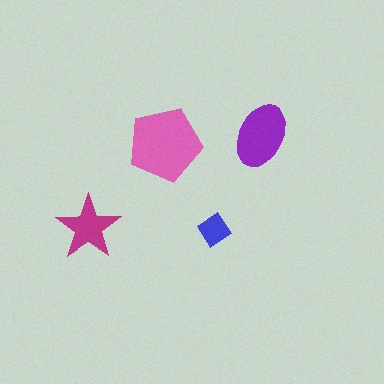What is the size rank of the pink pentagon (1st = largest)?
1st.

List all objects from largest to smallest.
The pink pentagon, the purple ellipse, the magenta star, the blue diamond.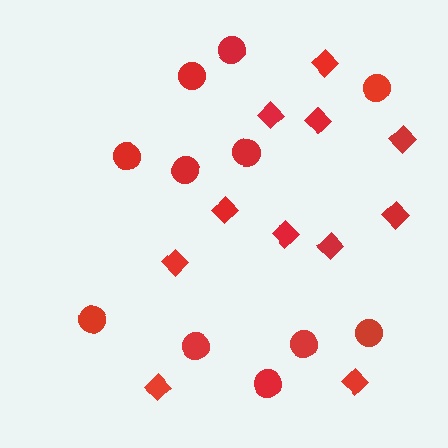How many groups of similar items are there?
There are 2 groups: one group of circles (11) and one group of diamonds (11).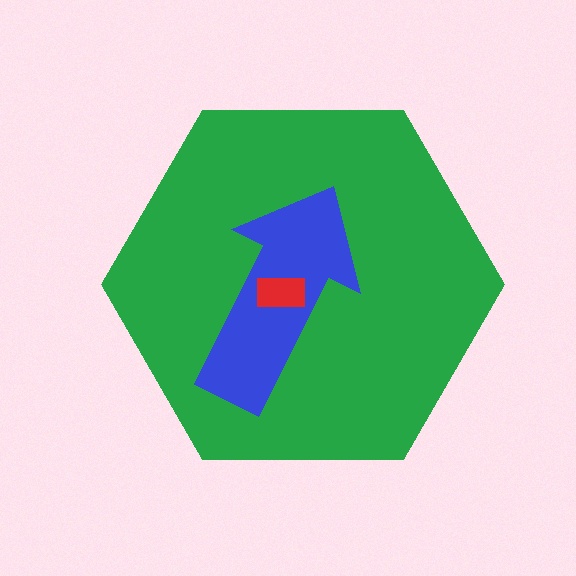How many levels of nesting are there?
3.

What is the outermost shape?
The green hexagon.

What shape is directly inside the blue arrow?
The red rectangle.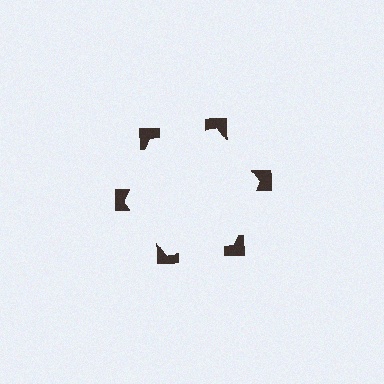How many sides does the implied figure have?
6 sides.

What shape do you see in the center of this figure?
An illusory hexagon — its edges are inferred from the aligned wedge cuts in the notched squares, not physically drawn.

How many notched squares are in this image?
There are 6 — one at each vertex of the illusory hexagon.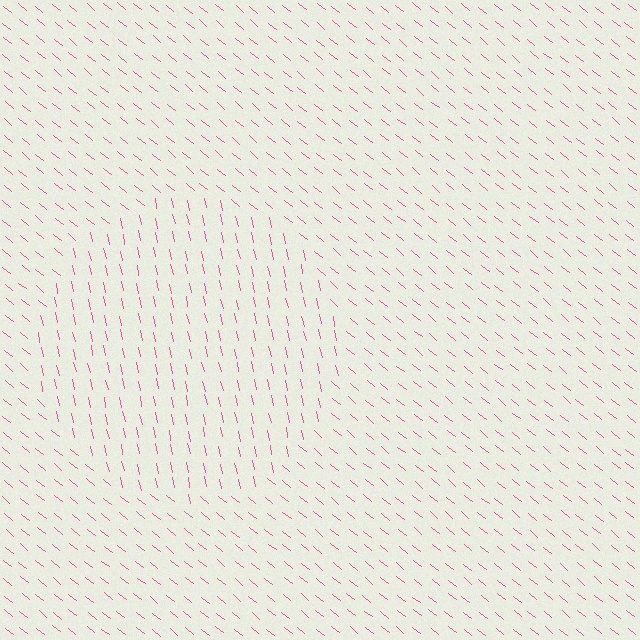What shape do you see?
I see a circle.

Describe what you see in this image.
The image is filled with small pink line segments. A circle region in the image has lines oriented differently from the surrounding lines, creating a visible texture boundary.